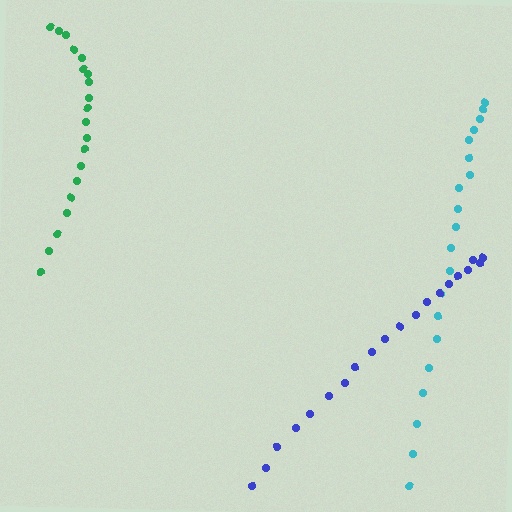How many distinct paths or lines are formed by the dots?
There are 3 distinct paths.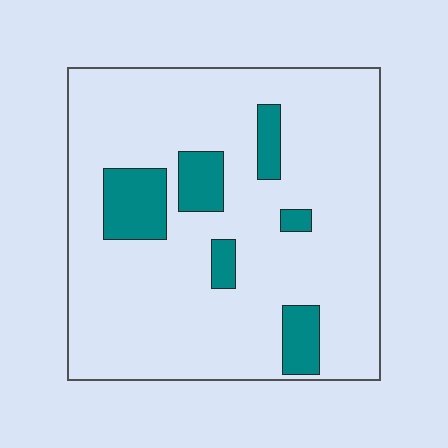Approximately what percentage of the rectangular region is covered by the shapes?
Approximately 15%.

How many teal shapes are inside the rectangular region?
6.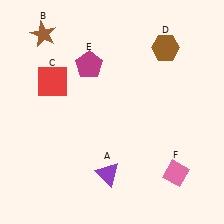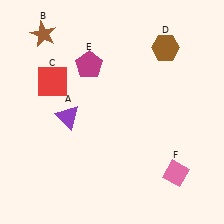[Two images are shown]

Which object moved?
The purple triangle (A) moved up.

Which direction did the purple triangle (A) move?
The purple triangle (A) moved up.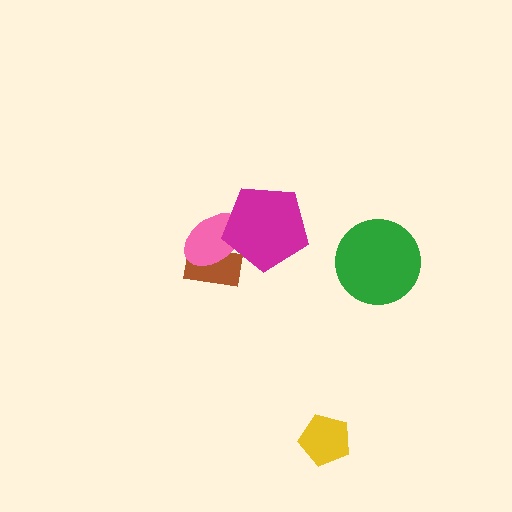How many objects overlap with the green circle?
0 objects overlap with the green circle.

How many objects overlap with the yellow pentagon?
0 objects overlap with the yellow pentagon.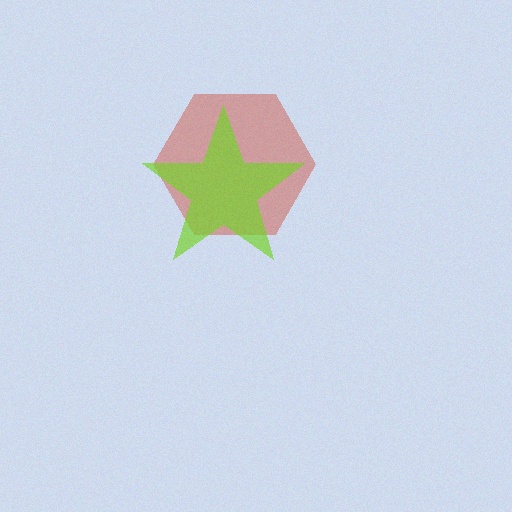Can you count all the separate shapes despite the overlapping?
Yes, there are 2 separate shapes.